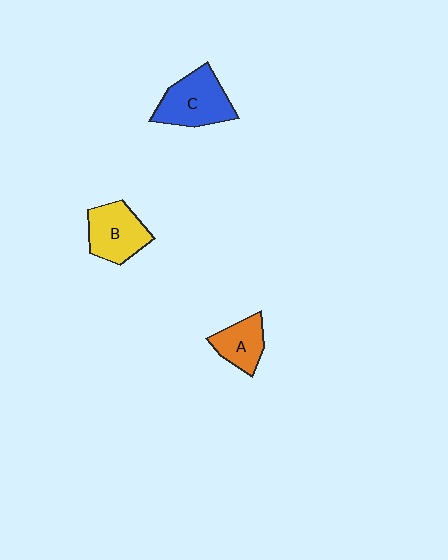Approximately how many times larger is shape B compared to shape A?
Approximately 1.4 times.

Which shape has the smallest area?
Shape A (orange).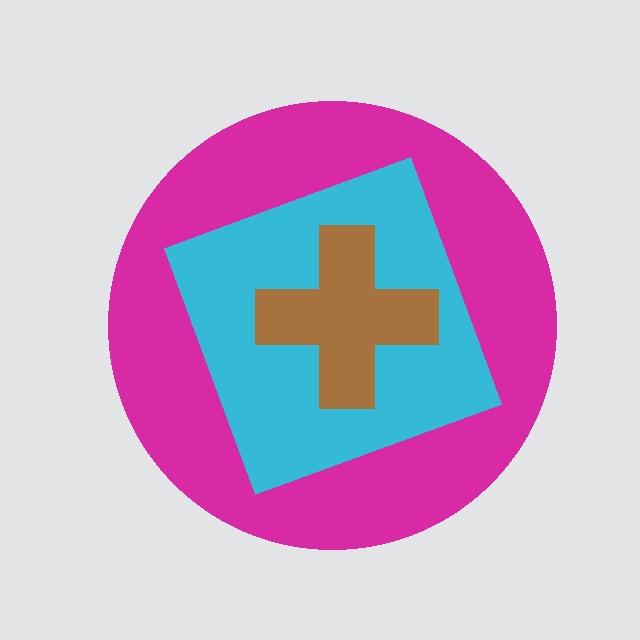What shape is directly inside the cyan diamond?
The brown cross.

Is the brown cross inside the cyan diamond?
Yes.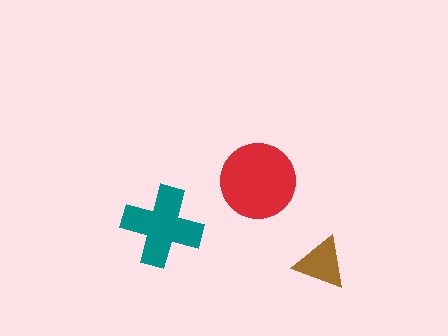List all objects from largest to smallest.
The red circle, the teal cross, the brown triangle.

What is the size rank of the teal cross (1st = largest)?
2nd.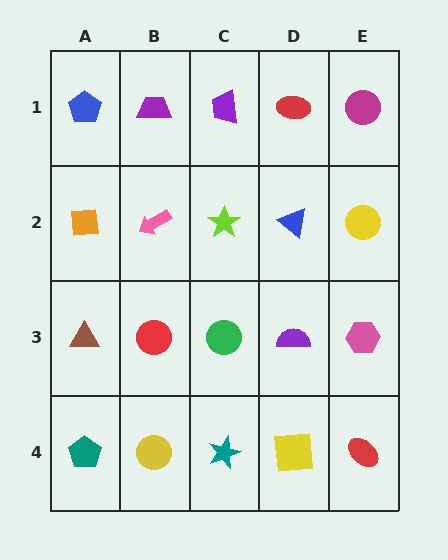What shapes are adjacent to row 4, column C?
A green circle (row 3, column C), a yellow circle (row 4, column B), a yellow square (row 4, column D).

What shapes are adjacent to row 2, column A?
A blue pentagon (row 1, column A), a brown triangle (row 3, column A), a pink arrow (row 2, column B).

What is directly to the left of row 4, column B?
A teal pentagon.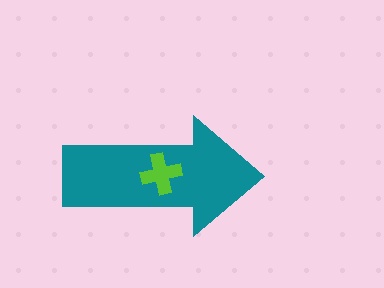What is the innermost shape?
The lime cross.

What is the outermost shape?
The teal arrow.